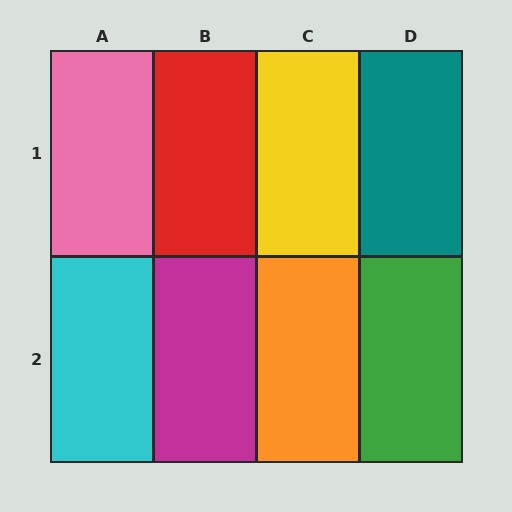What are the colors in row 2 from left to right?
Cyan, magenta, orange, green.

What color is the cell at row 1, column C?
Yellow.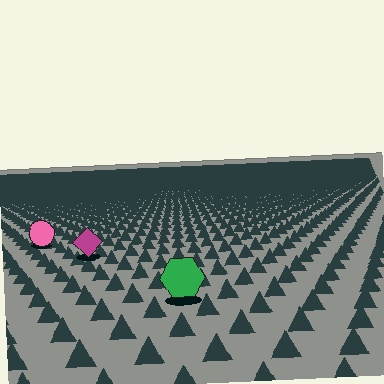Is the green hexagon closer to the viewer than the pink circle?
Yes. The green hexagon is closer — you can tell from the texture gradient: the ground texture is coarser near it.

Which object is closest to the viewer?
The green hexagon is closest. The texture marks near it are larger and more spread out.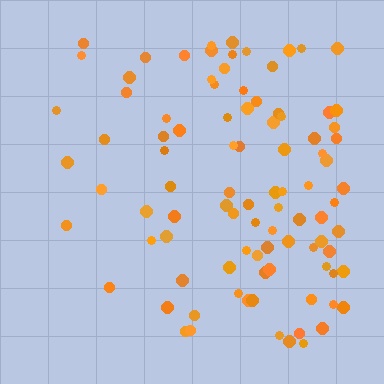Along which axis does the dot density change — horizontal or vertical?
Horizontal.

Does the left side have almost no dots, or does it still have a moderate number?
Still a moderate number, just noticeably fewer than the right.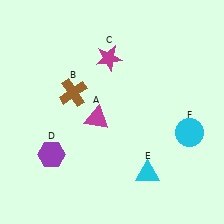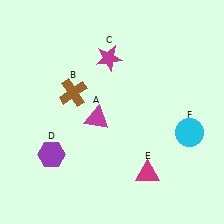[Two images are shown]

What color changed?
The triangle (E) changed from cyan in Image 1 to magenta in Image 2.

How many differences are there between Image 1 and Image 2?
There is 1 difference between the two images.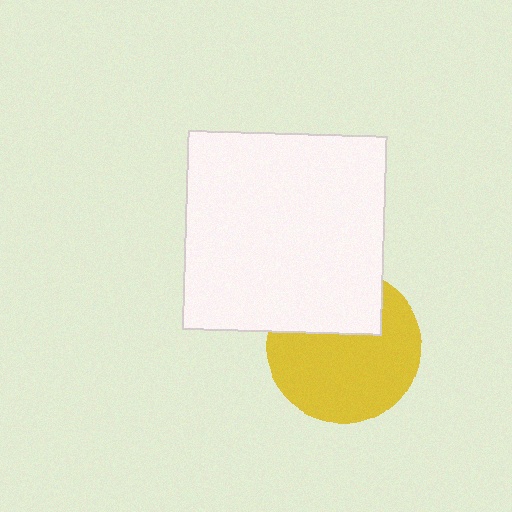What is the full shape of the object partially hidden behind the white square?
The partially hidden object is a yellow circle.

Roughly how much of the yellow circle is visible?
Most of it is visible (roughly 68%).